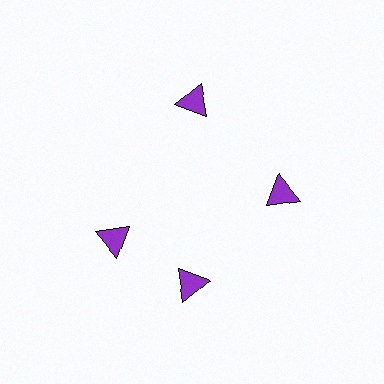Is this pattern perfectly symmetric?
No. The 4 purple triangles are arranged in a ring, but one element near the 9 o'clock position is rotated out of alignment along the ring, breaking the 4-fold rotational symmetry.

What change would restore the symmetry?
The symmetry would be restored by rotating it back into even spacing with its neighbors so that all 4 triangles sit at equal angles and equal distance from the center.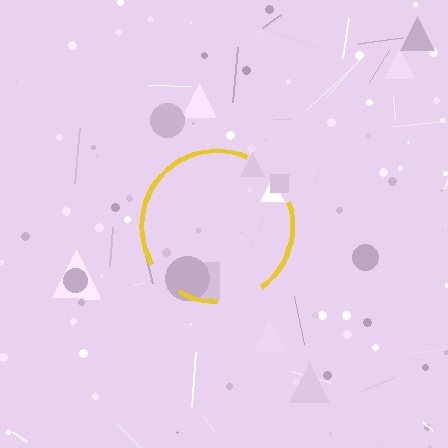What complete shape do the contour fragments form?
The contour fragments form a circle.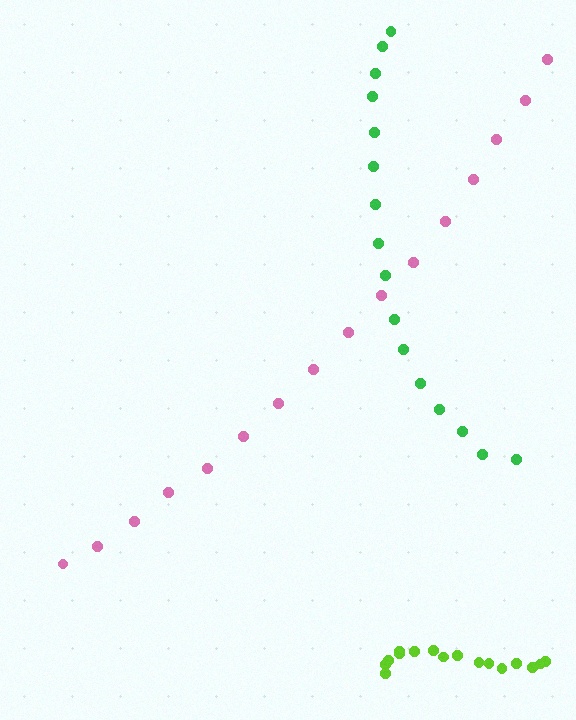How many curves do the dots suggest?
There are 3 distinct paths.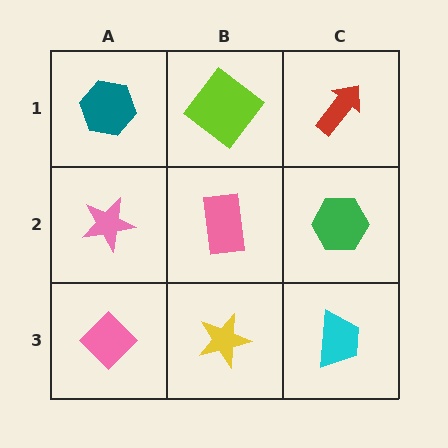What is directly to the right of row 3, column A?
A yellow star.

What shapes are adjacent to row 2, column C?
A red arrow (row 1, column C), a cyan trapezoid (row 3, column C), a pink rectangle (row 2, column B).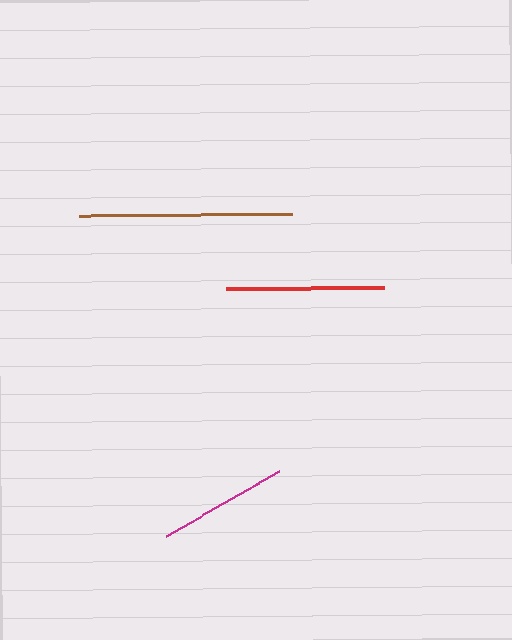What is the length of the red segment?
The red segment is approximately 158 pixels long.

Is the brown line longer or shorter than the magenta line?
The brown line is longer than the magenta line.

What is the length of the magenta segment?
The magenta segment is approximately 131 pixels long.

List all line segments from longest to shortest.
From longest to shortest: brown, red, magenta.